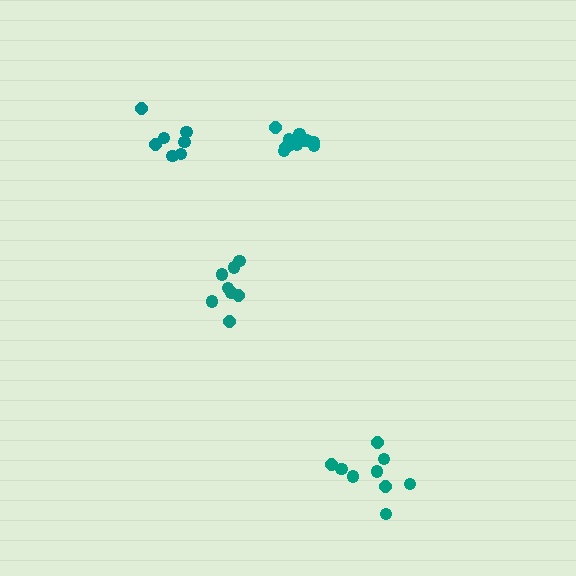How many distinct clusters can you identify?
There are 4 distinct clusters.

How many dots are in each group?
Group 1: 8 dots, Group 2: 12 dots, Group 3: 9 dots, Group 4: 7 dots (36 total).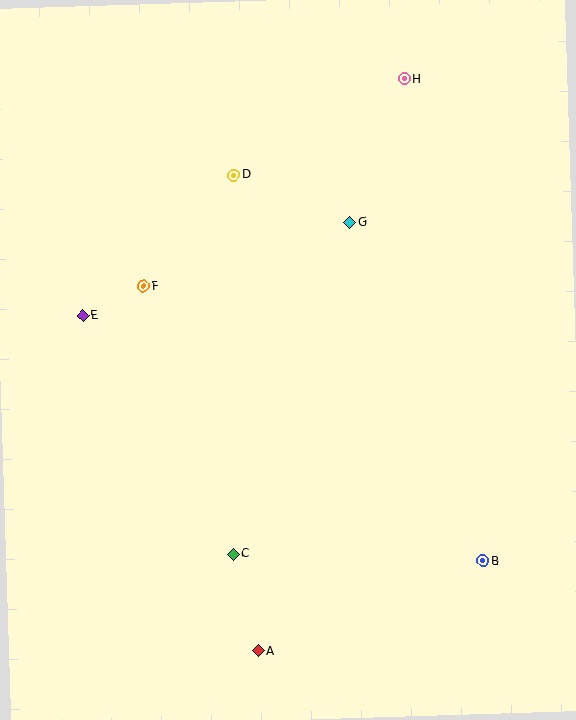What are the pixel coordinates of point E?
Point E is at (83, 316).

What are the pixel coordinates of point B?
Point B is at (483, 561).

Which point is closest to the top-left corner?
Point D is closest to the top-left corner.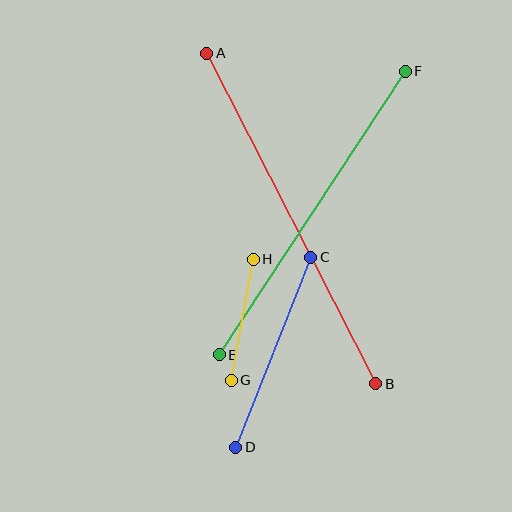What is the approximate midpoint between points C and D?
The midpoint is at approximately (273, 352) pixels.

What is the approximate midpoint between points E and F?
The midpoint is at approximately (312, 213) pixels.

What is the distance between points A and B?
The distance is approximately 371 pixels.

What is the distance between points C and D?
The distance is approximately 204 pixels.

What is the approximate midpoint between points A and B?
The midpoint is at approximately (291, 219) pixels.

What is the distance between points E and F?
The distance is approximately 339 pixels.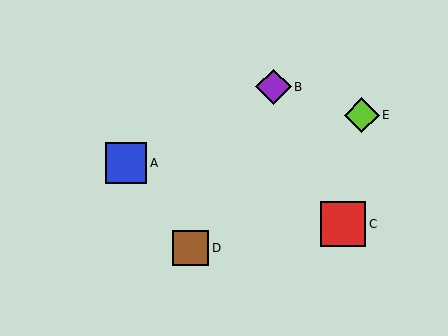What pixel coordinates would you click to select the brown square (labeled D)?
Click at (191, 248) to select the brown square D.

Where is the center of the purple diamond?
The center of the purple diamond is at (273, 87).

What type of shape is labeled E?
Shape E is a lime diamond.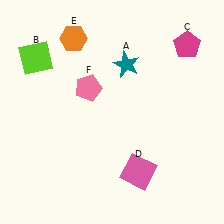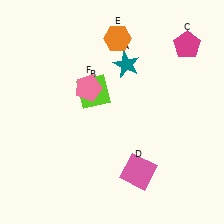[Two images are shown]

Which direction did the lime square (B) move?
The lime square (B) moved right.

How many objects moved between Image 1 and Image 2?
2 objects moved between the two images.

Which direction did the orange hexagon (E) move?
The orange hexagon (E) moved right.